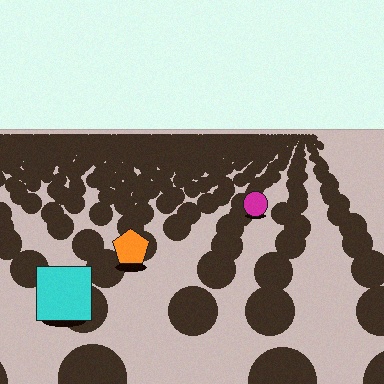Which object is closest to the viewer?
The cyan square is closest. The texture marks near it are larger and more spread out.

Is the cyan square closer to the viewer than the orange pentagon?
Yes. The cyan square is closer — you can tell from the texture gradient: the ground texture is coarser near it.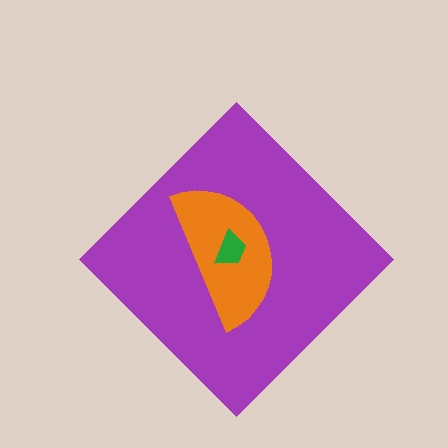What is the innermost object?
The green trapezoid.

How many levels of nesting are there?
3.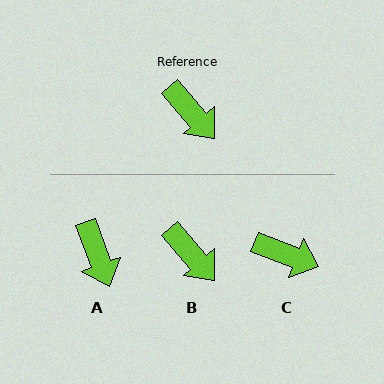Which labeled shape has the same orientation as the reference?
B.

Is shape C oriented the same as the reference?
No, it is off by about 29 degrees.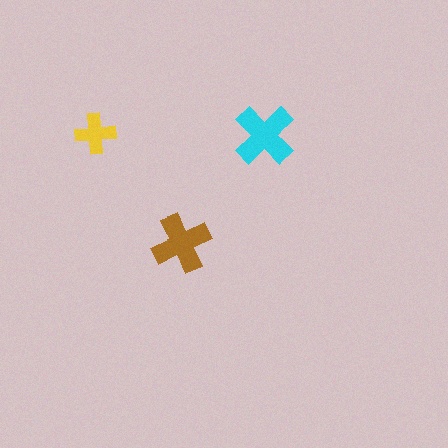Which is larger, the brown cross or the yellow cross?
The brown one.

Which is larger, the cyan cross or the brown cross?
The cyan one.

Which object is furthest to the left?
The yellow cross is leftmost.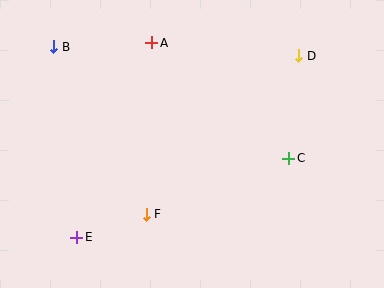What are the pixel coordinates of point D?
Point D is at (299, 56).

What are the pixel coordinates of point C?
Point C is at (289, 158).